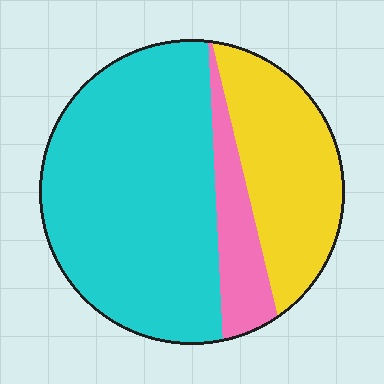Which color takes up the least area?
Pink, at roughly 10%.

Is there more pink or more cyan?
Cyan.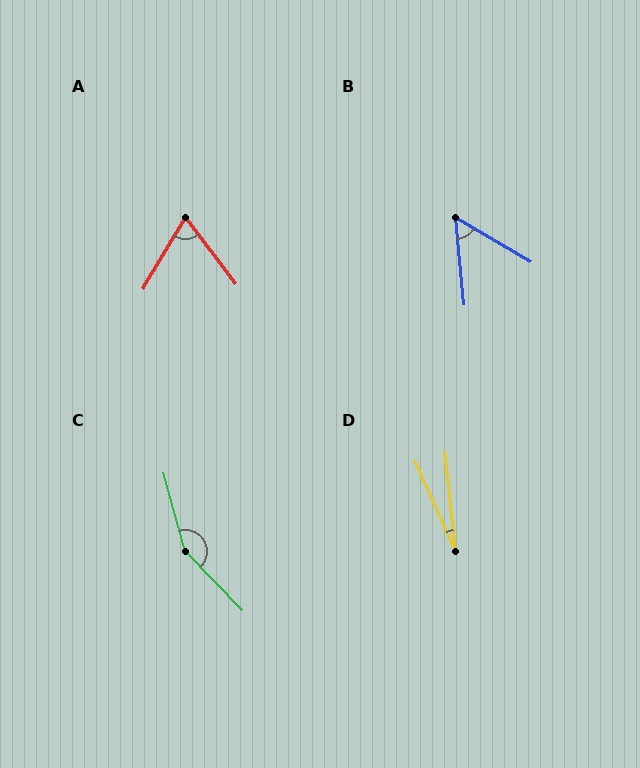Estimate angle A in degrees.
Approximately 69 degrees.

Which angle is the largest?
C, at approximately 151 degrees.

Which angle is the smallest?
D, at approximately 18 degrees.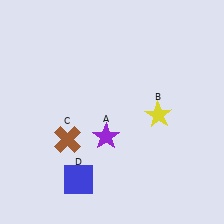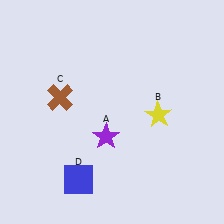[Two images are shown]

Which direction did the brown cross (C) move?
The brown cross (C) moved up.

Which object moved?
The brown cross (C) moved up.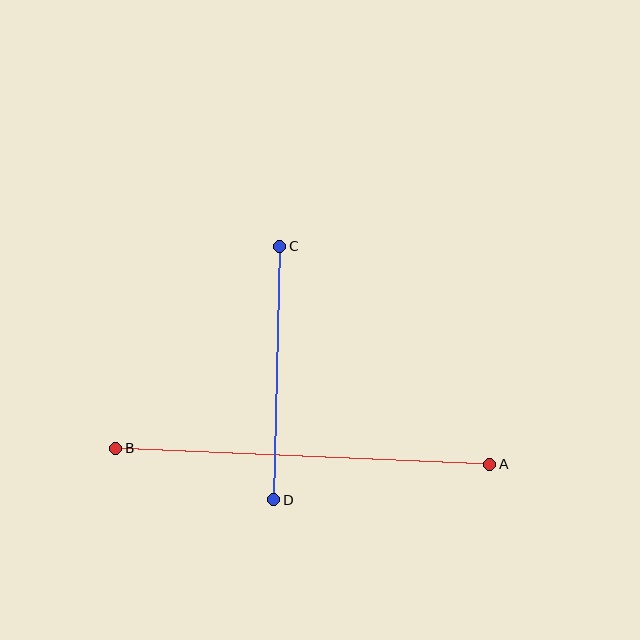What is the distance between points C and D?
The distance is approximately 253 pixels.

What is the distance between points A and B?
The distance is approximately 374 pixels.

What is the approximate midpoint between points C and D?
The midpoint is at approximately (277, 373) pixels.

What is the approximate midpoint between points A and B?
The midpoint is at approximately (303, 456) pixels.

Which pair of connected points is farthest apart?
Points A and B are farthest apart.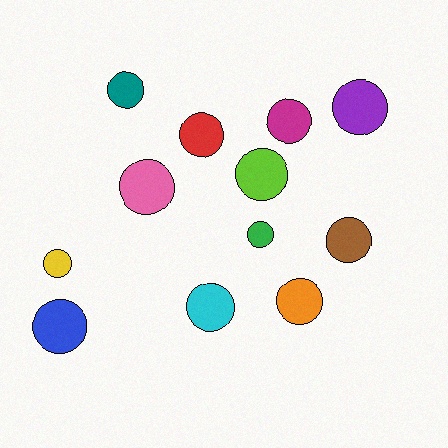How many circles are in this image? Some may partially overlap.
There are 12 circles.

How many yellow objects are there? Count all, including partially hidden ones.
There is 1 yellow object.